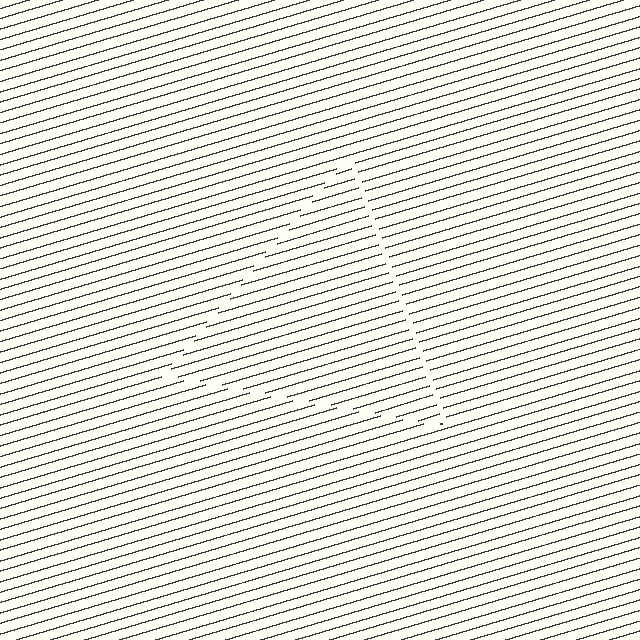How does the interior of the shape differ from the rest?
The interior of the shape contains the same grating, shifted by half a period — the contour is defined by the phase discontinuity where line-ends from the inner and outer gratings abut.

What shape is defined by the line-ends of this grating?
An illusory triangle. The interior of the shape contains the same grating, shifted by half a period — the contour is defined by the phase discontinuity where line-ends from the inner and outer gratings abut.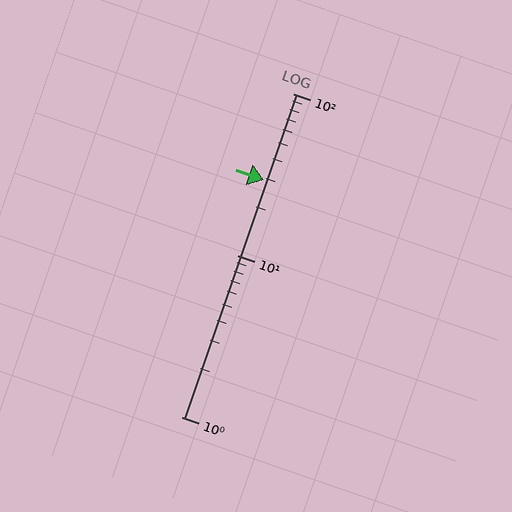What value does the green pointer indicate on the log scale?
The pointer indicates approximately 29.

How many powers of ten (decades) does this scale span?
The scale spans 2 decades, from 1 to 100.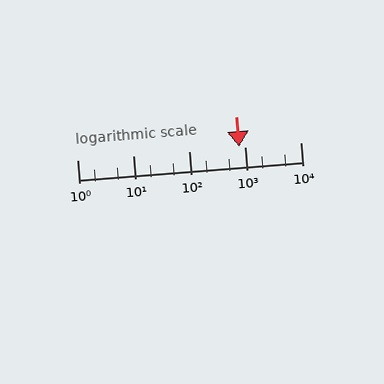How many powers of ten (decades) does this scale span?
The scale spans 4 decades, from 1 to 10000.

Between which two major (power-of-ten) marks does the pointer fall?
The pointer is between 100 and 1000.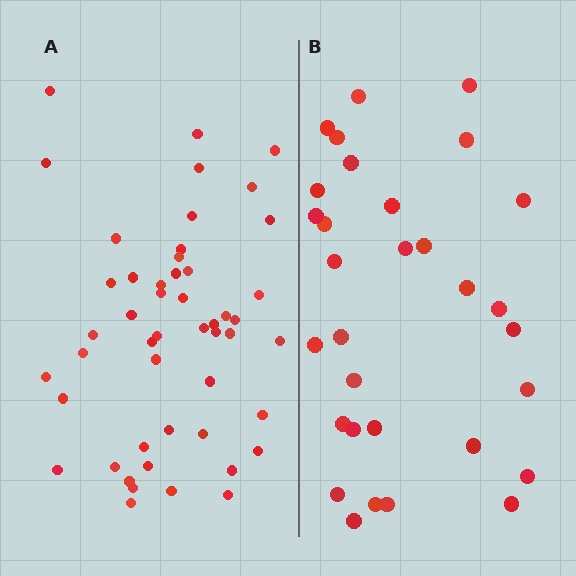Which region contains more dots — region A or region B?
Region A (the left region) has more dots.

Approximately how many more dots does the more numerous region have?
Region A has approximately 20 more dots than region B.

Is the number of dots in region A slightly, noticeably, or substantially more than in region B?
Region A has substantially more. The ratio is roughly 1.6 to 1.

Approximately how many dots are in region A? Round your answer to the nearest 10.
About 50 dots. (The exact count is 49, which rounds to 50.)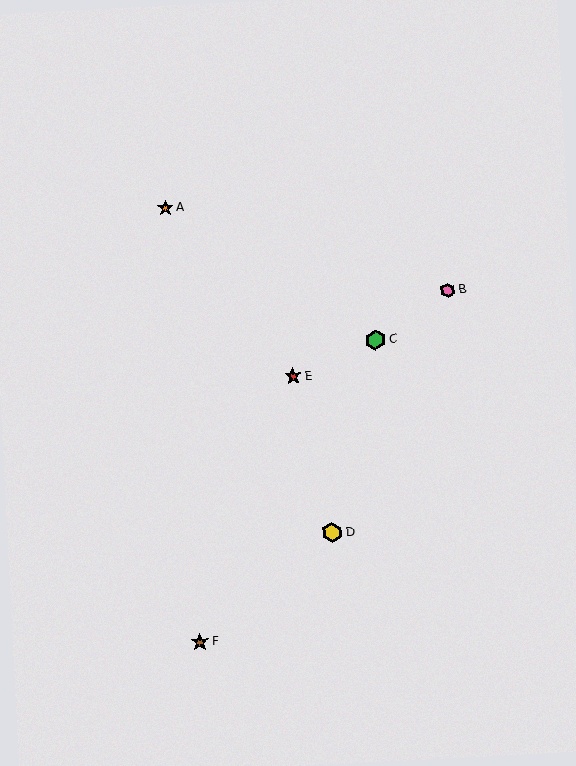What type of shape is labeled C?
Shape C is a green hexagon.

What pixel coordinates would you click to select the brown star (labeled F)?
Click at (200, 642) to select the brown star F.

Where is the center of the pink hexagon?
The center of the pink hexagon is at (448, 290).